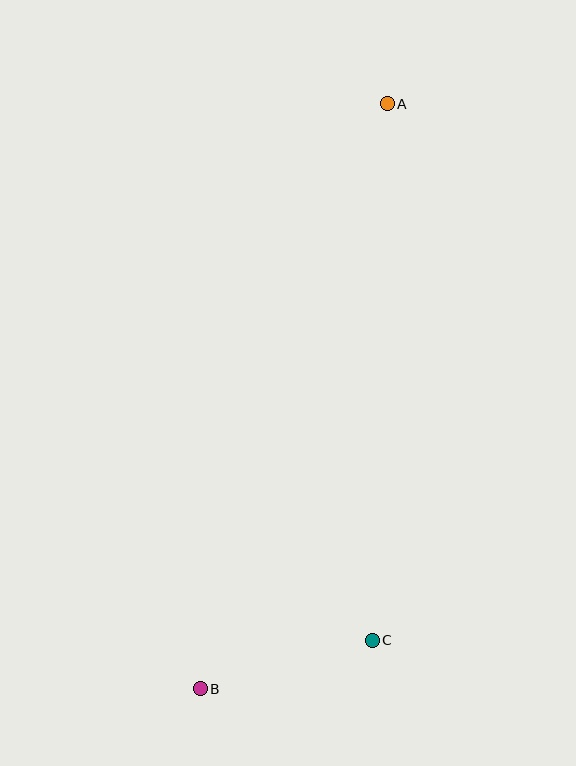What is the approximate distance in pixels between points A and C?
The distance between A and C is approximately 536 pixels.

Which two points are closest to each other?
Points B and C are closest to each other.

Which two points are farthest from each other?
Points A and B are farthest from each other.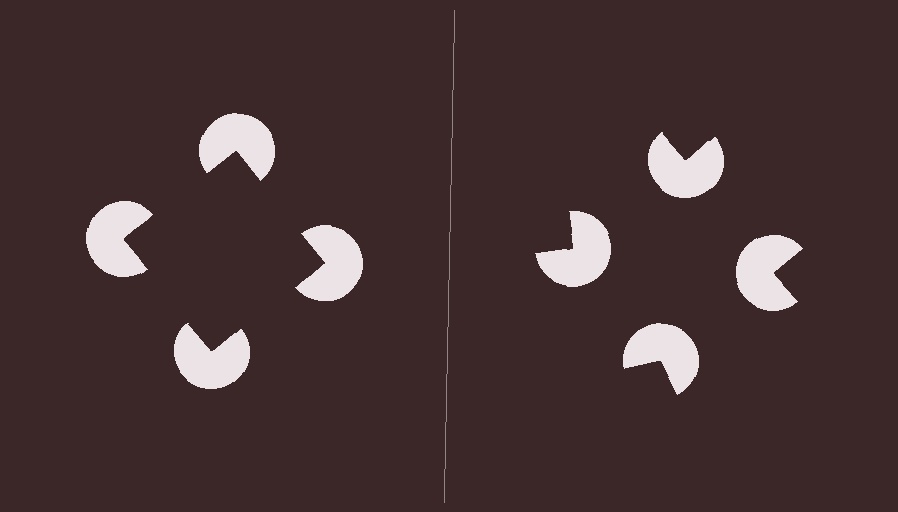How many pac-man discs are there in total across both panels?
8 — 4 on each side.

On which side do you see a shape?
An illusory square appears on the left side. On the right side the wedge cuts are rotated, so no coherent shape forms.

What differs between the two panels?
The pac-man discs are positioned identically on both sides; only the wedge orientations differ. On the left they align to a square; on the right they are misaligned.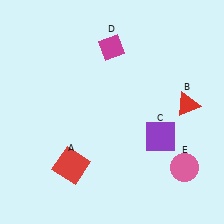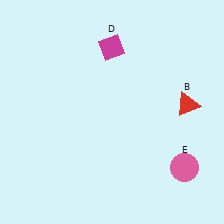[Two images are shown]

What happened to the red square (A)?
The red square (A) was removed in Image 2. It was in the bottom-left area of Image 1.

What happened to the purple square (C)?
The purple square (C) was removed in Image 2. It was in the bottom-right area of Image 1.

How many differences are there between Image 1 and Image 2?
There are 2 differences between the two images.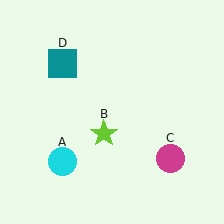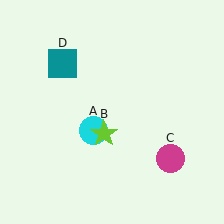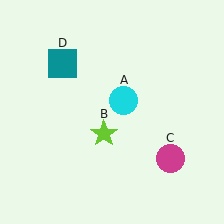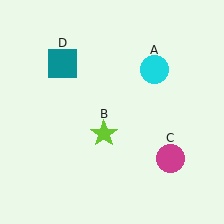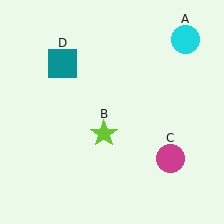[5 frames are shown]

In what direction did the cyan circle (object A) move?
The cyan circle (object A) moved up and to the right.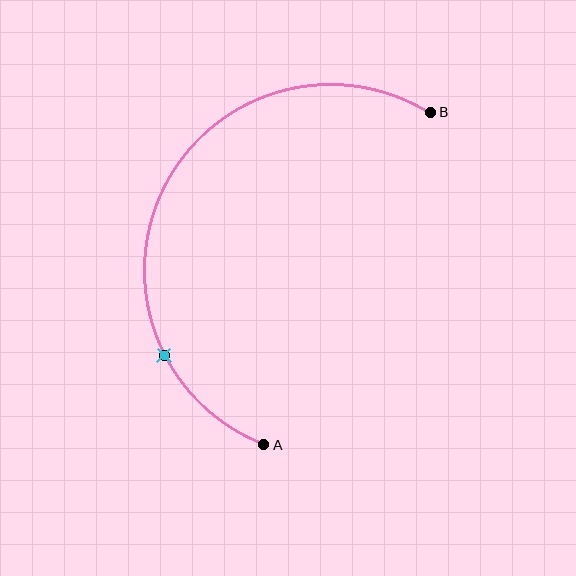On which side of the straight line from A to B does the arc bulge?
The arc bulges to the left of the straight line connecting A and B.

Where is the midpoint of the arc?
The arc midpoint is the point on the curve farthest from the straight line joining A and B. It sits to the left of that line.